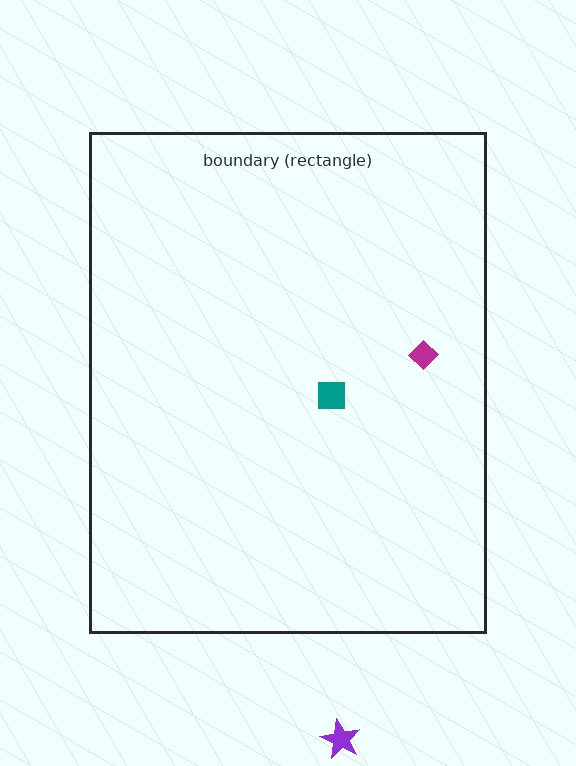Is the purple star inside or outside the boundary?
Outside.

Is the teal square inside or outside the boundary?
Inside.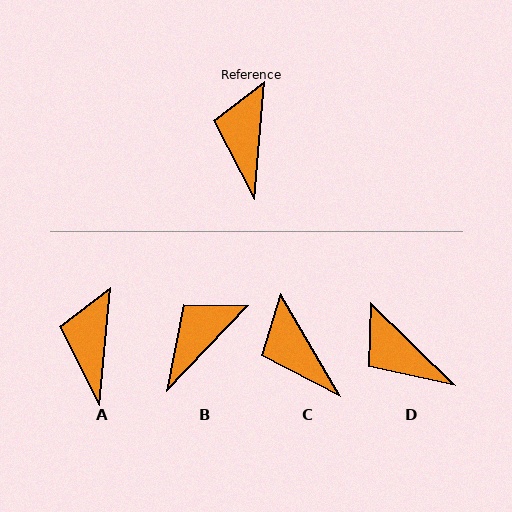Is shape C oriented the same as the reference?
No, it is off by about 36 degrees.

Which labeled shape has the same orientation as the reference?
A.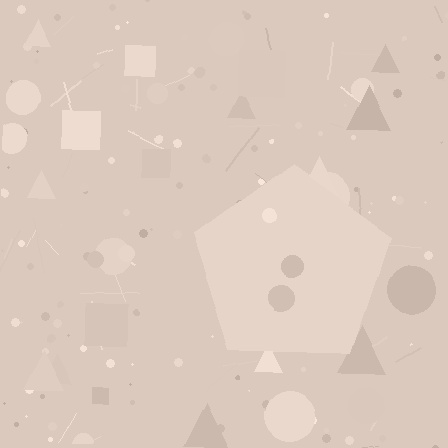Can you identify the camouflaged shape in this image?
The camouflaged shape is a pentagon.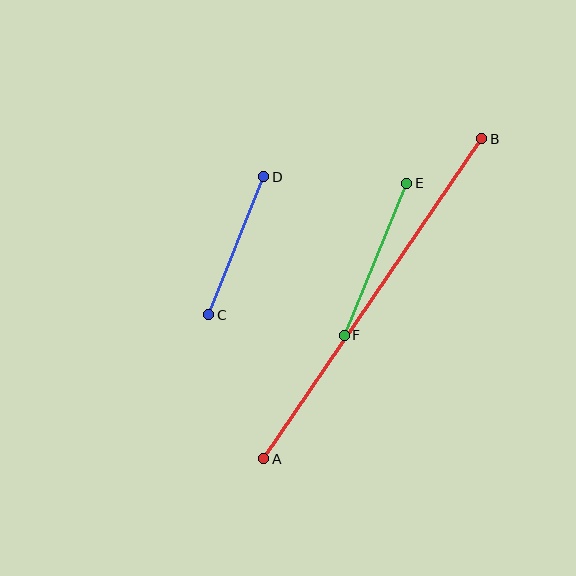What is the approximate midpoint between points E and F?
The midpoint is at approximately (376, 259) pixels.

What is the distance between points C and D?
The distance is approximately 148 pixels.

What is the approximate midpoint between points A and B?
The midpoint is at approximately (373, 299) pixels.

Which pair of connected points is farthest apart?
Points A and B are farthest apart.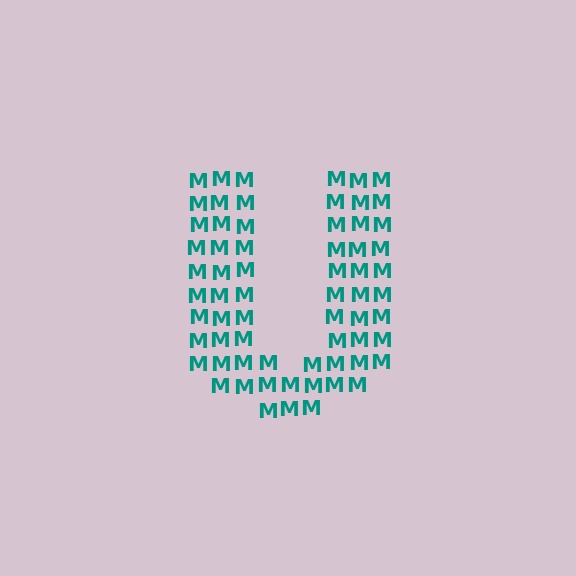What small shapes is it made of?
It is made of small letter M's.